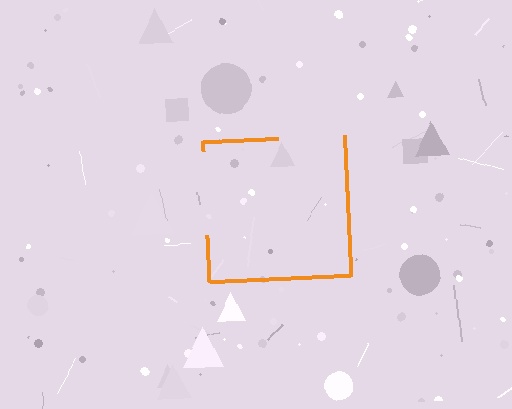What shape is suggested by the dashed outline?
The dashed outline suggests a square.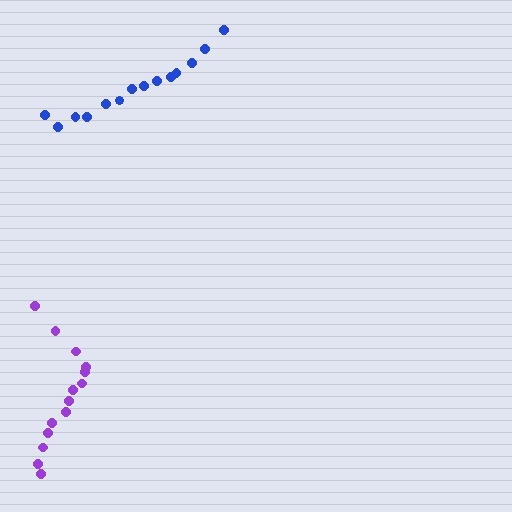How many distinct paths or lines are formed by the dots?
There are 2 distinct paths.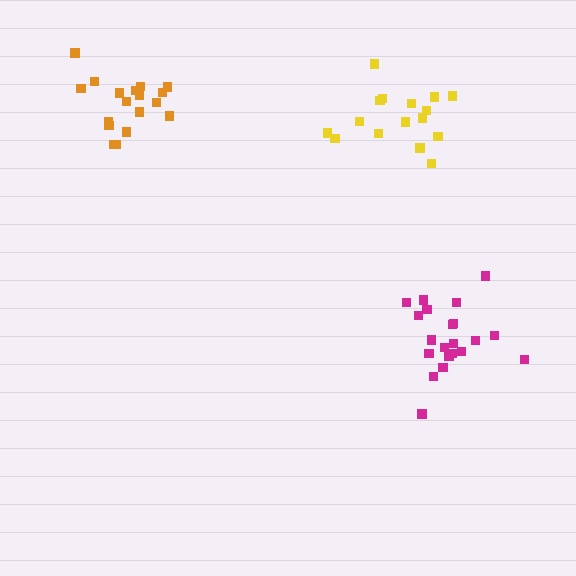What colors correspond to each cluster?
The clusters are colored: orange, yellow, magenta.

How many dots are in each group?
Group 1: 18 dots, Group 2: 16 dots, Group 3: 21 dots (55 total).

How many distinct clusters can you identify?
There are 3 distinct clusters.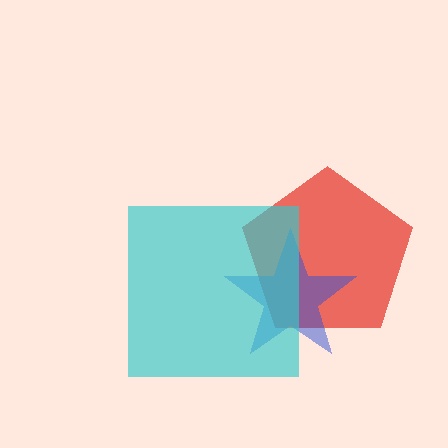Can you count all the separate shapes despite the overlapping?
Yes, there are 3 separate shapes.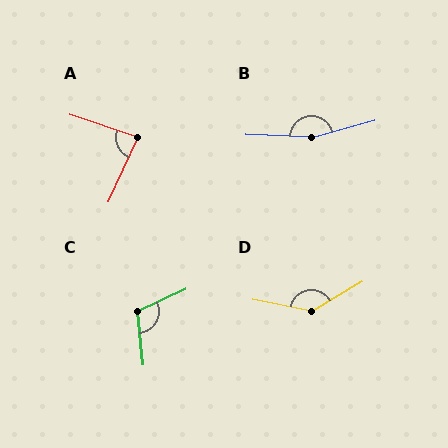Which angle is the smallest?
A, at approximately 84 degrees.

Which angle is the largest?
B, at approximately 163 degrees.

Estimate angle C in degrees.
Approximately 109 degrees.